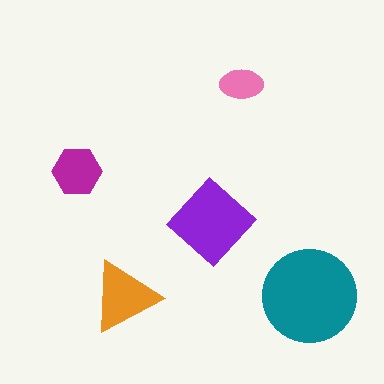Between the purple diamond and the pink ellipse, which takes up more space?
The purple diamond.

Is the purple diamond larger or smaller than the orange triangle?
Larger.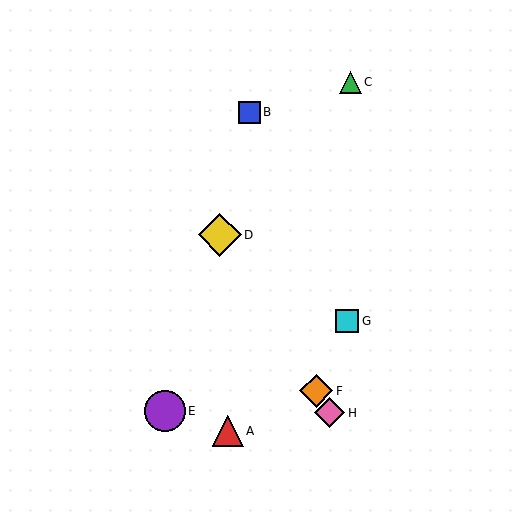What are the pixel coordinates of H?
Object H is at (330, 413).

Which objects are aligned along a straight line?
Objects D, F, H are aligned along a straight line.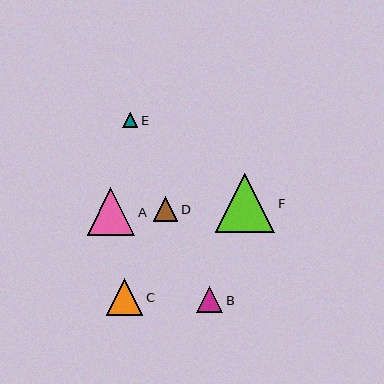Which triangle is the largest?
Triangle F is the largest with a size of approximately 59 pixels.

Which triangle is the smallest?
Triangle E is the smallest with a size of approximately 15 pixels.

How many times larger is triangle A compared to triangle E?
Triangle A is approximately 3.2 times the size of triangle E.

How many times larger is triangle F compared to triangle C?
Triangle F is approximately 1.6 times the size of triangle C.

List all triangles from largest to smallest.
From largest to smallest: F, A, C, B, D, E.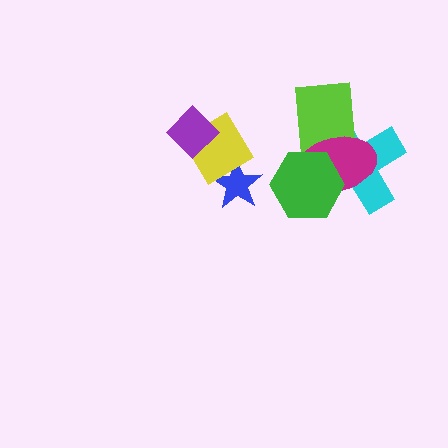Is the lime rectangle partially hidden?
Yes, it is partially covered by another shape.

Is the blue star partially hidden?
Yes, it is partially covered by another shape.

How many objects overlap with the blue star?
1 object overlaps with the blue star.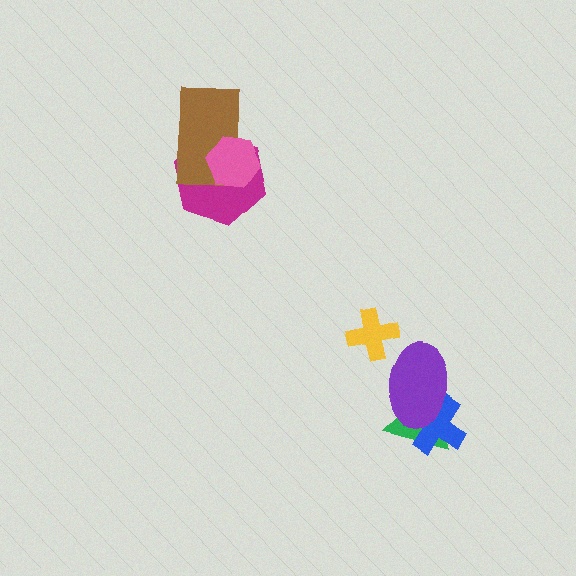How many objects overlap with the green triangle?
2 objects overlap with the green triangle.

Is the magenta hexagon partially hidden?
Yes, it is partially covered by another shape.